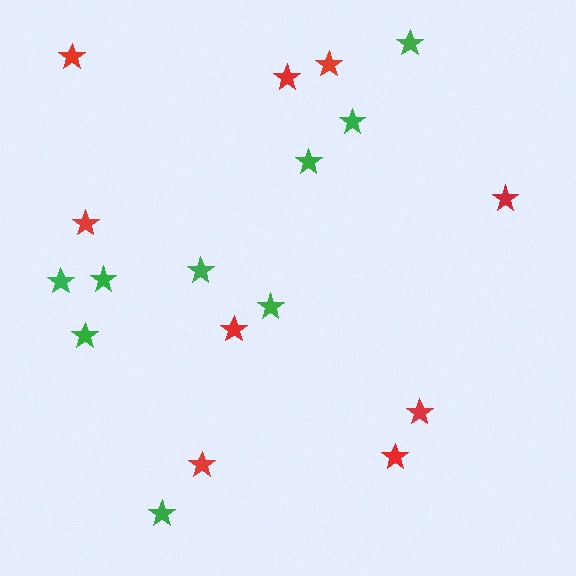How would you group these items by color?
There are 2 groups: one group of green stars (9) and one group of red stars (9).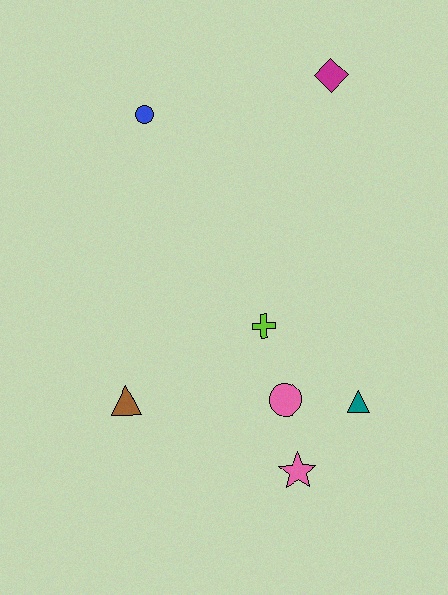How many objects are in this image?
There are 7 objects.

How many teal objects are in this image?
There is 1 teal object.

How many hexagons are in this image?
There are no hexagons.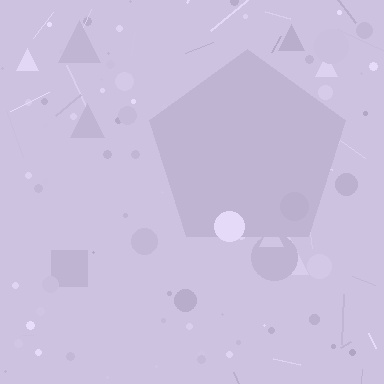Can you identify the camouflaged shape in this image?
The camouflaged shape is a pentagon.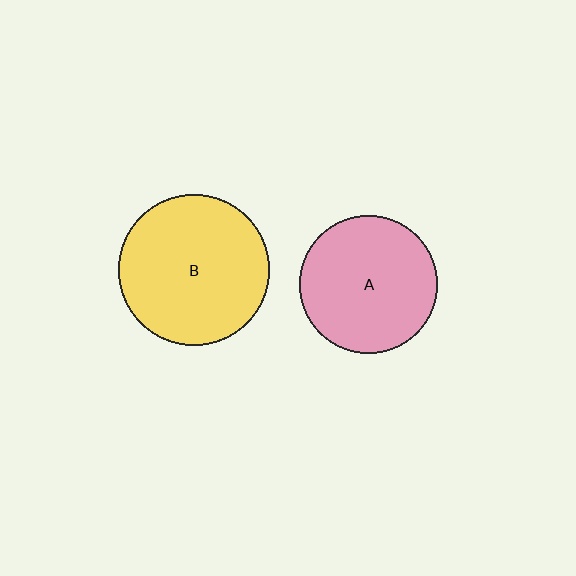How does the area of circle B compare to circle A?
Approximately 1.2 times.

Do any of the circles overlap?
No, none of the circles overlap.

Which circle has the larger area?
Circle B (yellow).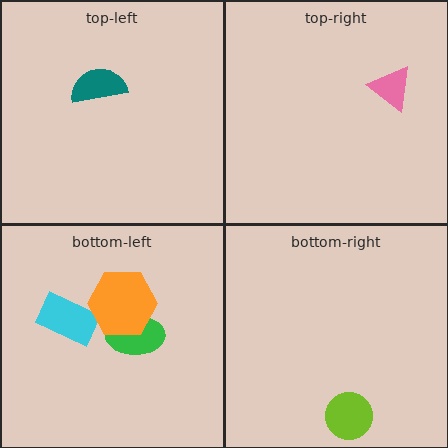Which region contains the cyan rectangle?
The bottom-left region.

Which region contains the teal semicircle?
The top-left region.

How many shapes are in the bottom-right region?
1.